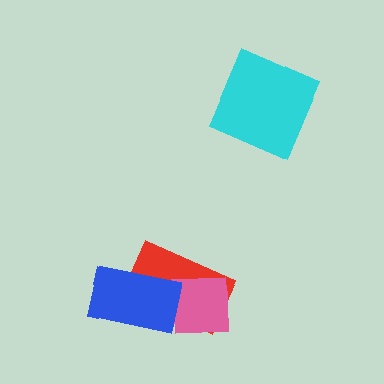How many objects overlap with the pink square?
2 objects overlap with the pink square.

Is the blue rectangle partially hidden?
No, no other shape covers it.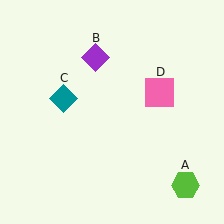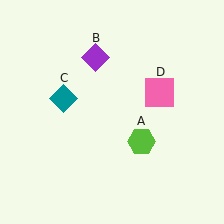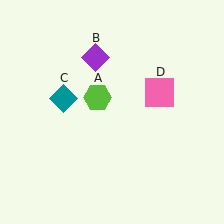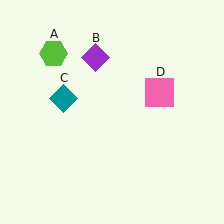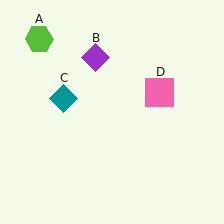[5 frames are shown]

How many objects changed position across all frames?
1 object changed position: lime hexagon (object A).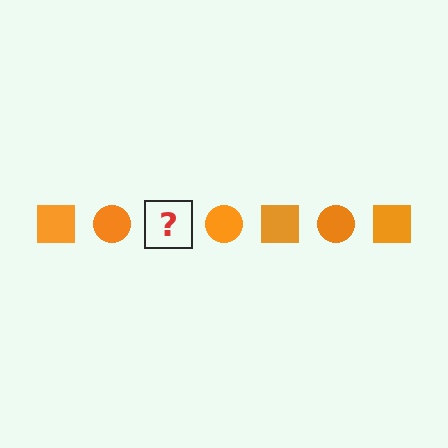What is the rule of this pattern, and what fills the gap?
The rule is that the pattern cycles through square, circle shapes in orange. The gap should be filled with an orange square.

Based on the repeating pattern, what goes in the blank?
The blank should be an orange square.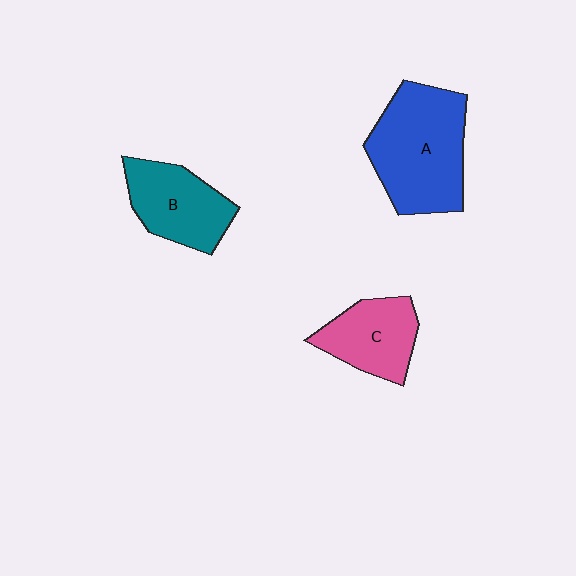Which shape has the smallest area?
Shape C (pink).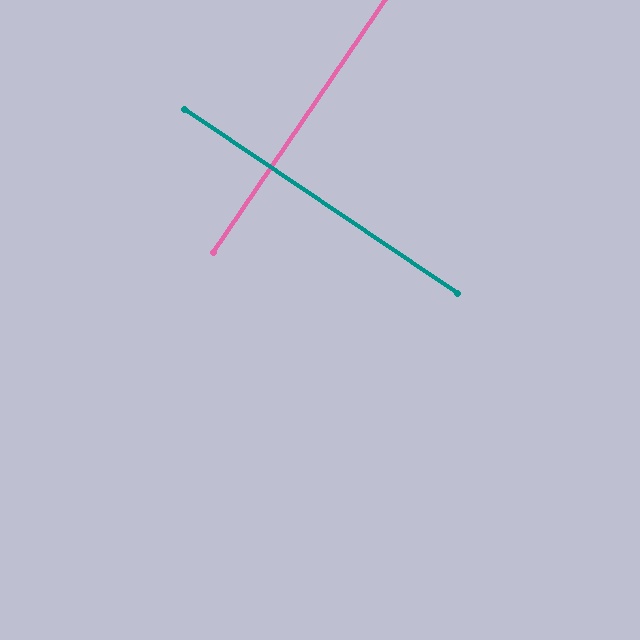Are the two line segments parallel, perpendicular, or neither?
Perpendicular — they meet at approximately 90°.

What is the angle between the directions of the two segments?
Approximately 90 degrees.